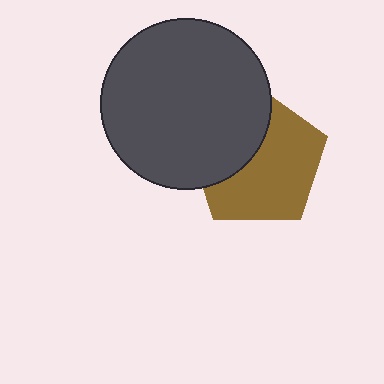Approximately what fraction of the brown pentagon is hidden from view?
Roughly 38% of the brown pentagon is hidden behind the dark gray circle.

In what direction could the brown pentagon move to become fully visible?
The brown pentagon could move right. That would shift it out from behind the dark gray circle entirely.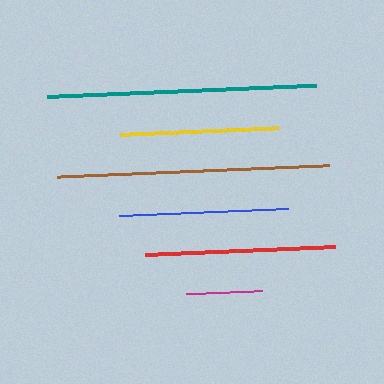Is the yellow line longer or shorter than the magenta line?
The yellow line is longer than the magenta line.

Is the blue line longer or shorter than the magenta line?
The blue line is longer than the magenta line.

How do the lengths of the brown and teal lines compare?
The brown and teal lines are approximately the same length.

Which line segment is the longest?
The brown line is the longest at approximately 272 pixels.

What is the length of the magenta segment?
The magenta segment is approximately 77 pixels long.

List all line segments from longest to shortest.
From longest to shortest: brown, teal, red, blue, yellow, magenta.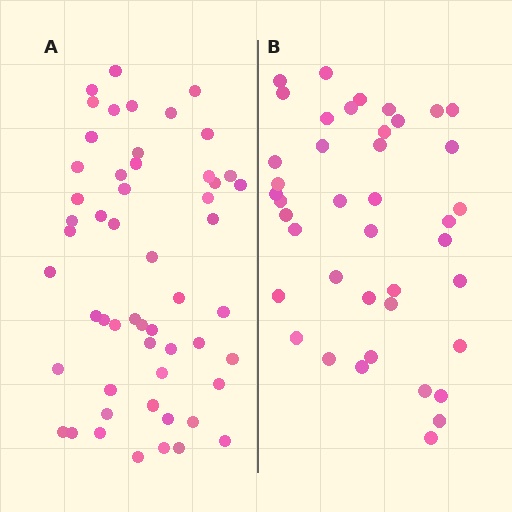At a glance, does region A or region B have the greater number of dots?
Region A (the left region) has more dots.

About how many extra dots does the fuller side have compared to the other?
Region A has approximately 15 more dots than region B.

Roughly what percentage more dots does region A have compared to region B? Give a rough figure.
About 30% more.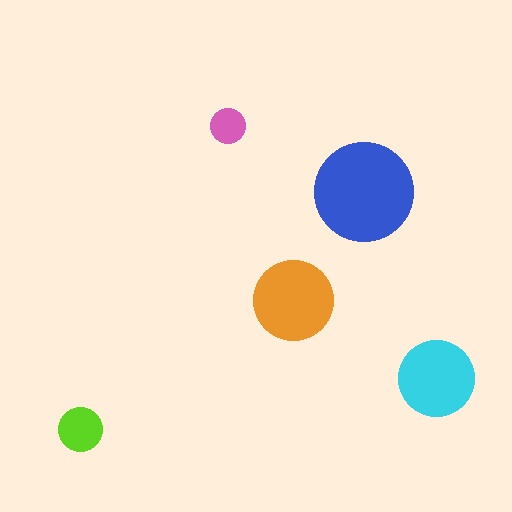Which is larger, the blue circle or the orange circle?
The blue one.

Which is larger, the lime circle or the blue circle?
The blue one.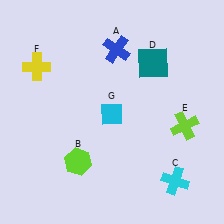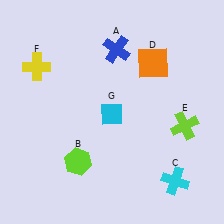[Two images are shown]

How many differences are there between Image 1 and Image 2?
There is 1 difference between the two images.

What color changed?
The square (D) changed from teal in Image 1 to orange in Image 2.